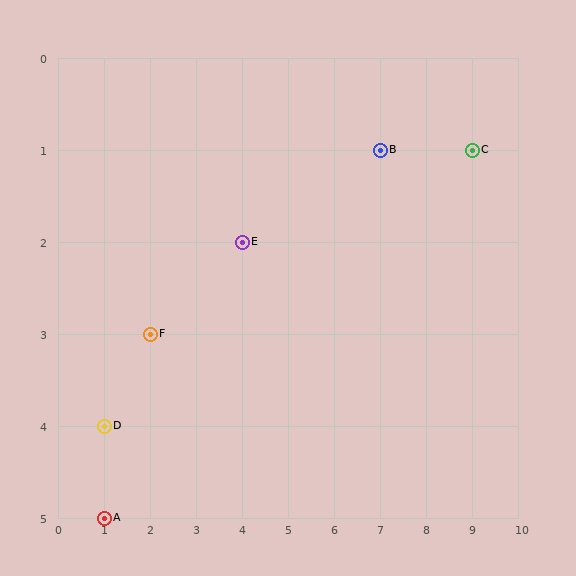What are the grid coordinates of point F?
Point F is at grid coordinates (2, 3).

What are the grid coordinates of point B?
Point B is at grid coordinates (7, 1).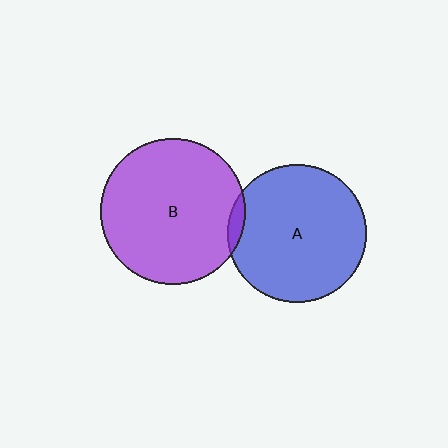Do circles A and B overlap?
Yes.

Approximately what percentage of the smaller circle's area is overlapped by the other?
Approximately 5%.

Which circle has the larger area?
Circle B (purple).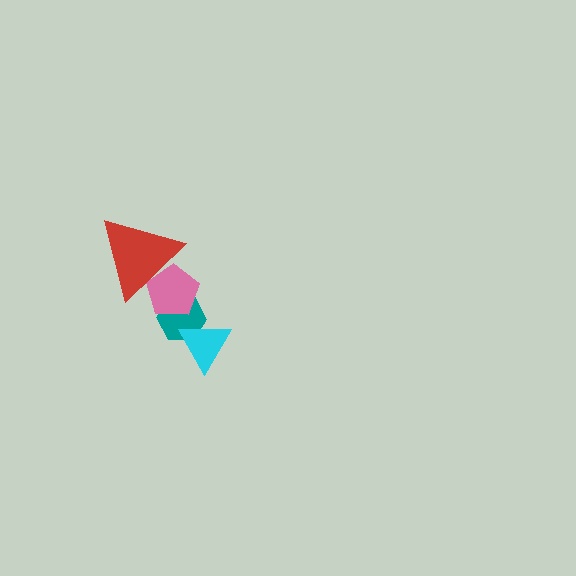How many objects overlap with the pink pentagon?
2 objects overlap with the pink pentagon.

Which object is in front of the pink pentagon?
The red triangle is in front of the pink pentagon.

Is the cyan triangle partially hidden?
No, no other shape covers it.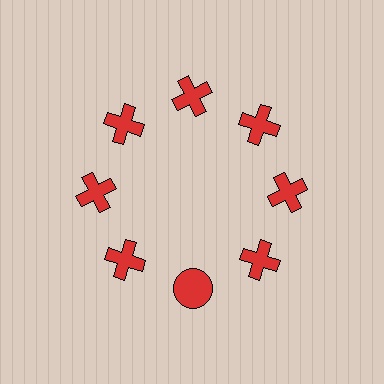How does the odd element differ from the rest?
It has a different shape: circle instead of cross.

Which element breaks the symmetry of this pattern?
The red circle at roughly the 6 o'clock position breaks the symmetry. All other shapes are red crosses.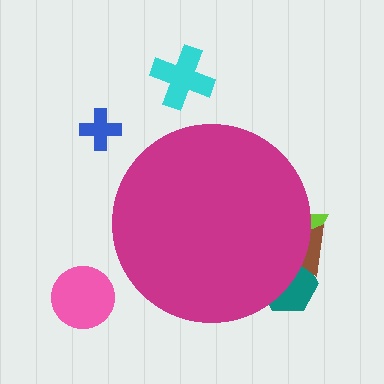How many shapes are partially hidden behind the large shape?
3 shapes are partially hidden.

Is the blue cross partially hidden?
No, the blue cross is fully visible.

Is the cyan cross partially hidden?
No, the cyan cross is fully visible.